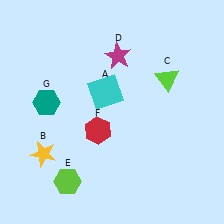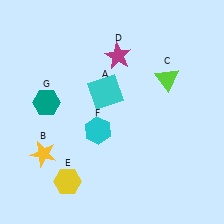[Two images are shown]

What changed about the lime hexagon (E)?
In Image 1, E is lime. In Image 2, it changed to yellow.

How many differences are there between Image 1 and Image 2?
There are 2 differences between the two images.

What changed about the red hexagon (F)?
In Image 1, F is red. In Image 2, it changed to cyan.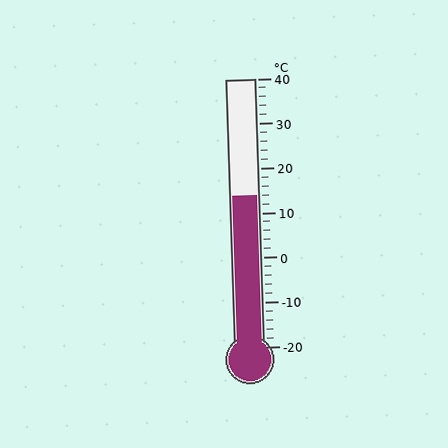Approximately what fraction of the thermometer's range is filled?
The thermometer is filled to approximately 55% of its range.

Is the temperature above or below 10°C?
The temperature is above 10°C.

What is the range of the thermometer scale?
The thermometer scale ranges from -20°C to 40°C.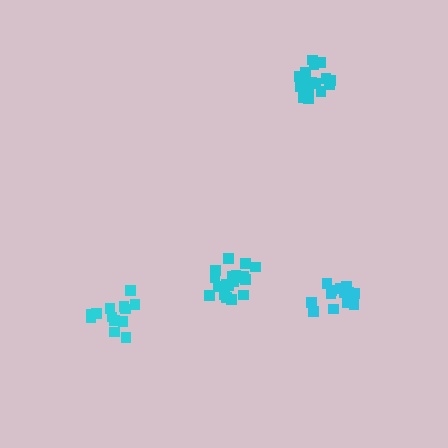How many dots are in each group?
Group 1: 19 dots, Group 2: 13 dots, Group 3: 13 dots, Group 4: 16 dots (61 total).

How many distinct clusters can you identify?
There are 4 distinct clusters.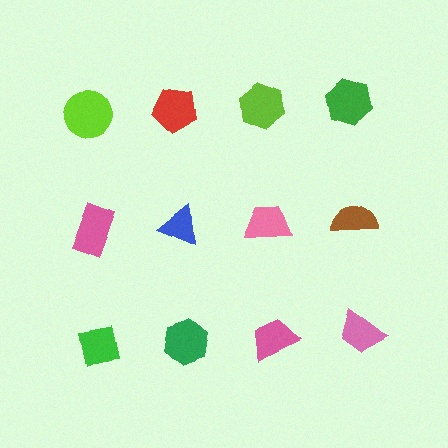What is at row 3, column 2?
A green hexagon.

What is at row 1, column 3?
A lime hexagon.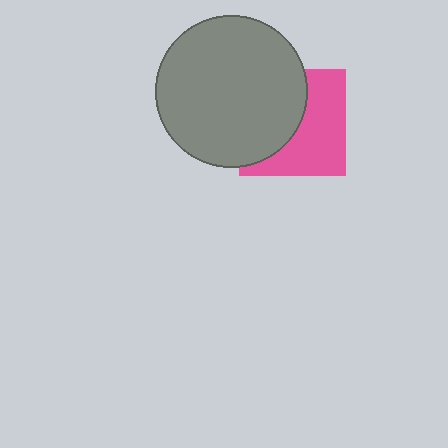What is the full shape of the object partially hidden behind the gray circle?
The partially hidden object is a pink square.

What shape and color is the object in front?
The object in front is a gray circle.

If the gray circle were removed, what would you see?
You would see the complete pink square.